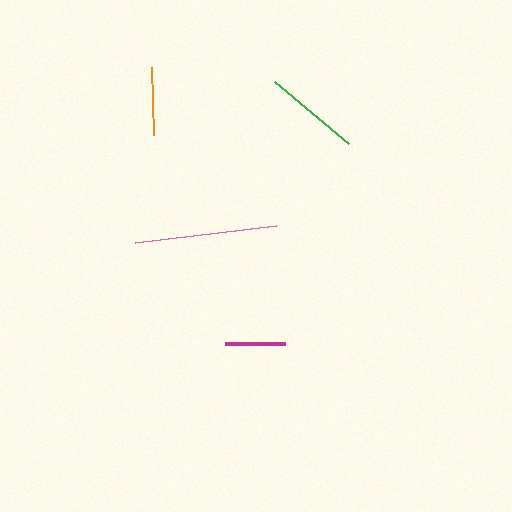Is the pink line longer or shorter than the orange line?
The pink line is longer than the orange line.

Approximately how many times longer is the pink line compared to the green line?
The pink line is approximately 1.5 times the length of the green line.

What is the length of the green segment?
The green segment is approximately 97 pixels long.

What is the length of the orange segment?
The orange segment is approximately 69 pixels long.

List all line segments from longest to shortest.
From longest to shortest: pink, green, orange, magenta.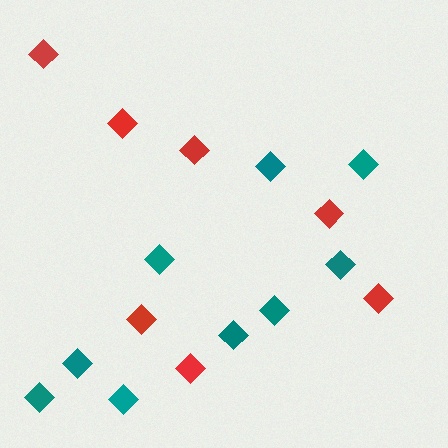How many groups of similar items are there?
There are 2 groups: one group of red diamonds (7) and one group of teal diamonds (9).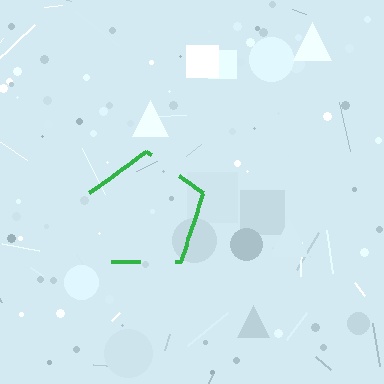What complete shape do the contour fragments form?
The contour fragments form a pentagon.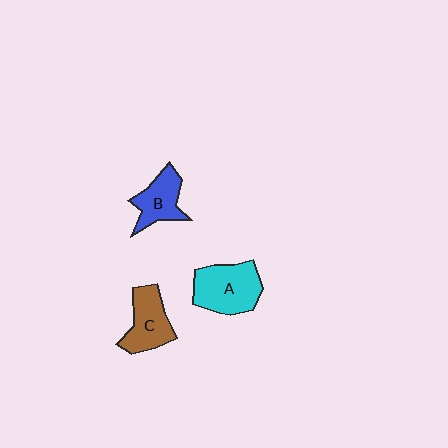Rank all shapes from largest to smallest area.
From largest to smallest: A (cyan), C (brown), B (blue).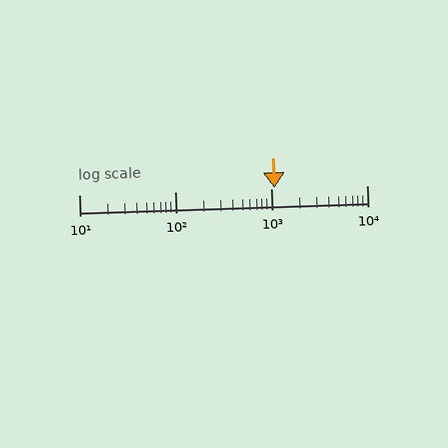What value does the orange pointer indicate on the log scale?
The pointer indicates approximately 1100.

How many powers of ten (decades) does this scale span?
The scale spans 3 decades, from 10 to 10000.